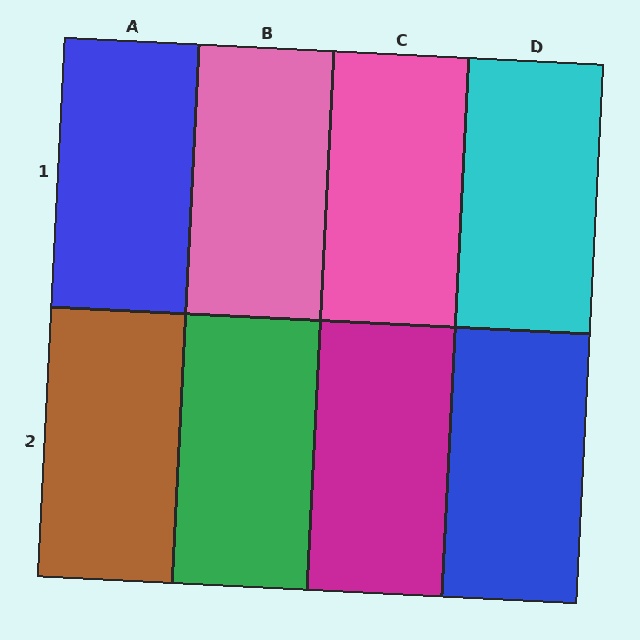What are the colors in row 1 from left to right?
Blue, pink, pink, cyan.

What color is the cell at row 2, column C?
Magenta.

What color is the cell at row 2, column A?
Brown.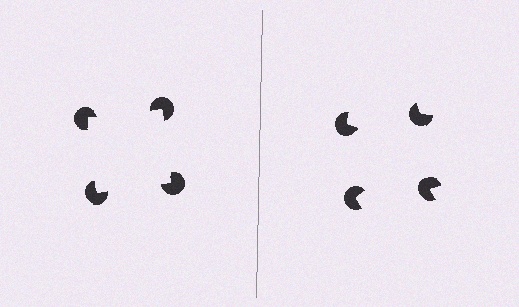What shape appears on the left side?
An illusory square.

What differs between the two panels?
The pac-man discs are positioned identically on both sides; only the wedge orientations differ. On the left they align to a square; on the right they are misaligned.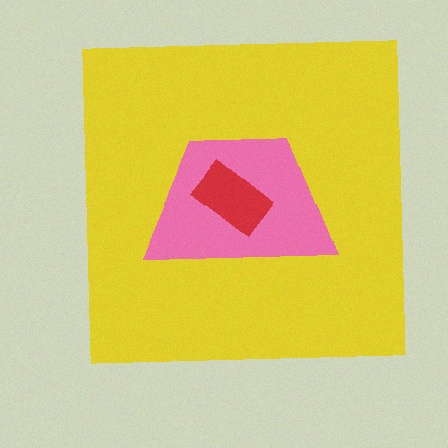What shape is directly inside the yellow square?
The pink trapezoid.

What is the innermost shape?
The red rectangle.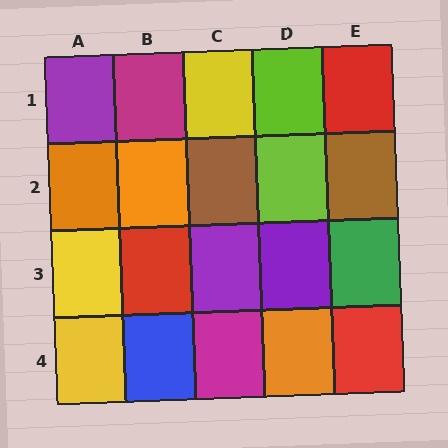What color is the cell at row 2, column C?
Brown.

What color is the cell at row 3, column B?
Red.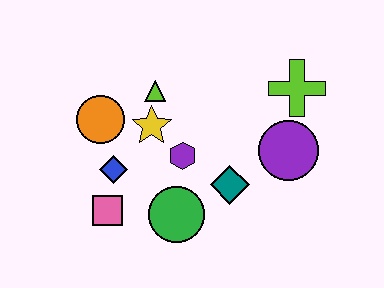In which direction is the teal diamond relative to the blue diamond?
The teal diamond is to the right of the blue diamond.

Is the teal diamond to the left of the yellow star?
No